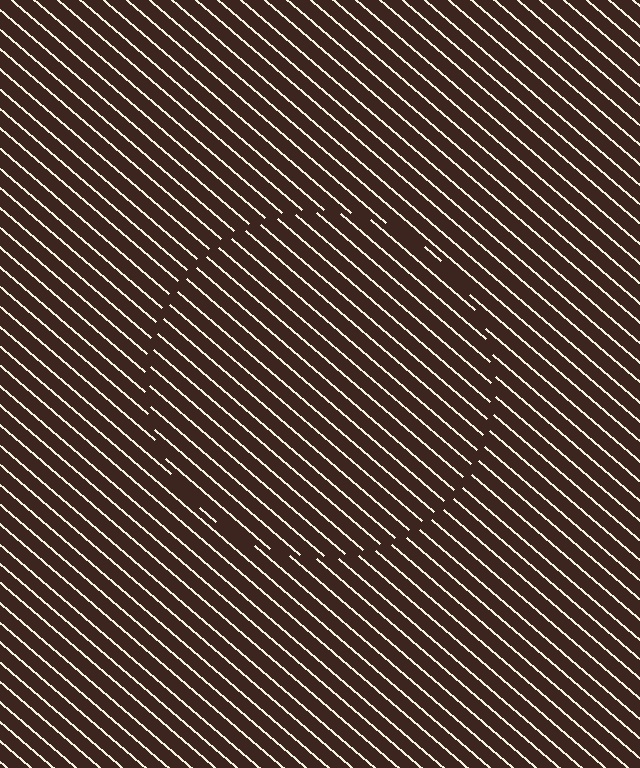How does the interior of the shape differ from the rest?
The interior of the shape contains the same grating, shifted by half a period — the contour is defined by the phase discontinuity where line-ends from the inner and outer gratings abut.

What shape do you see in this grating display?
An illusory circle. The interior of the shape contains the same grating, shifted by half a period — the contour is defined by the phase discontinuity where line-ends from the inner and outer gratings abut.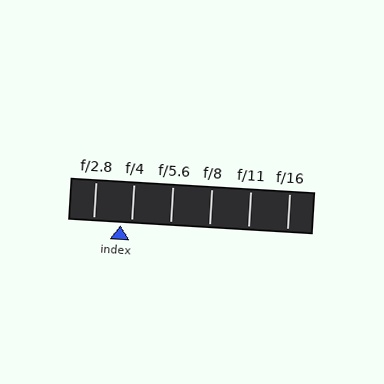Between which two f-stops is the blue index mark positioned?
The index mark is between f/2.8 and f/4.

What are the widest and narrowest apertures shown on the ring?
The widest aperture shown is f/2.8 and the narrowest is f/16.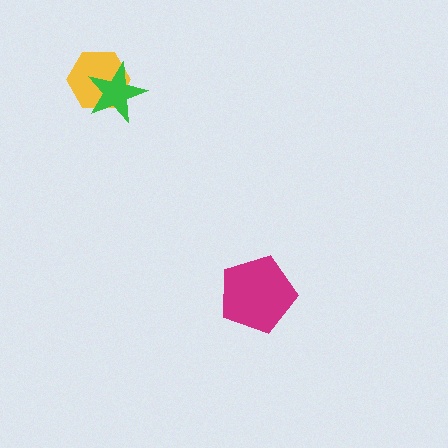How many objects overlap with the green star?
1 object overlaps with the green star.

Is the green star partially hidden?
No, no other shape covers it.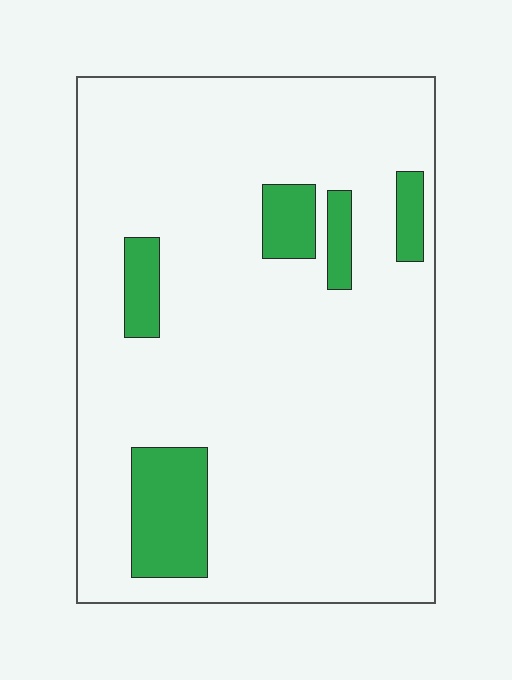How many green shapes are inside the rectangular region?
5.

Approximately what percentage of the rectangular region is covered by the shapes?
Approximately 10%.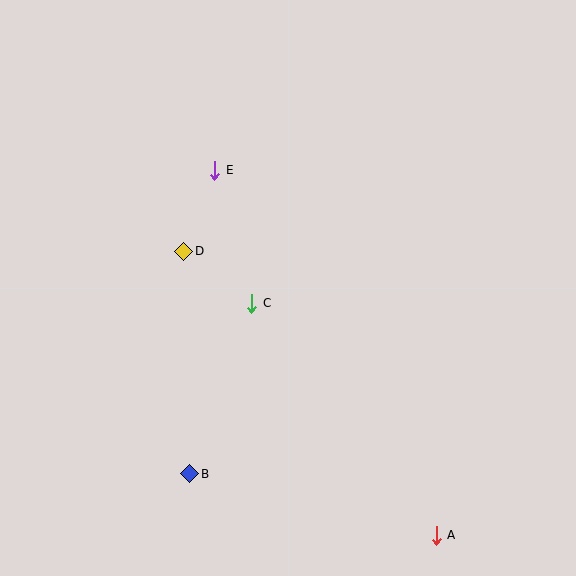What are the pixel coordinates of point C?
Point C is at (252, 303).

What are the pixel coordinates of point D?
Point D is at (184, 251).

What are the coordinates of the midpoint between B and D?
The midpoint between B and D is at (187, 363).